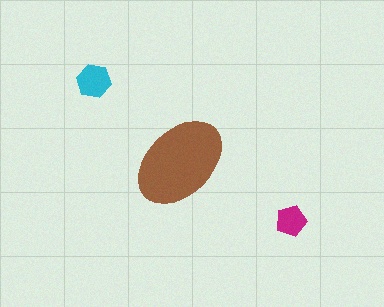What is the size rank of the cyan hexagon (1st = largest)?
2nd.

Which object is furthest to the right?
The magenta pentagon is rightmost.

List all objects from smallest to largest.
The magenta pentagon, the cyan hexagon, the brown ellipse.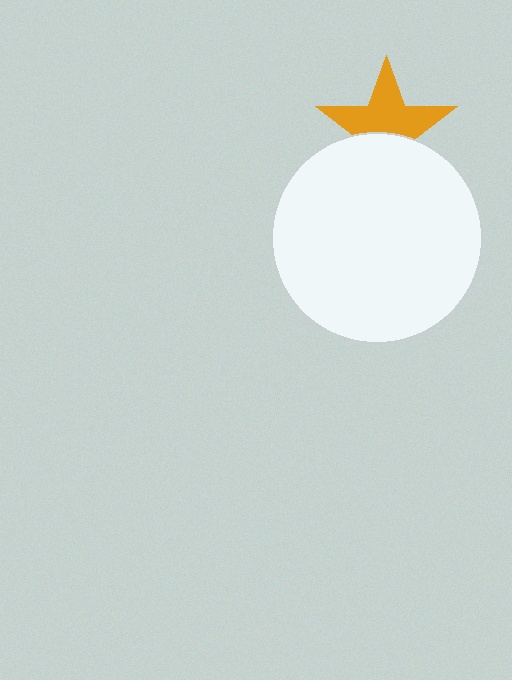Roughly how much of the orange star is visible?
About half of it is visible (roughly 60%).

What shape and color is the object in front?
The object in front is a white circle.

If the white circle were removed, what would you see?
You would see the complete orange star.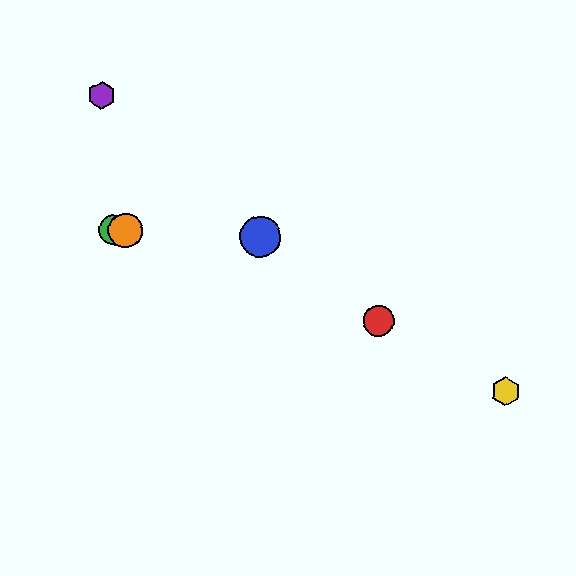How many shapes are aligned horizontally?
3 shapes (the blue circle, the green circle, the orange circle) are aligned horizontally.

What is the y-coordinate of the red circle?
The red circle is at y≈321.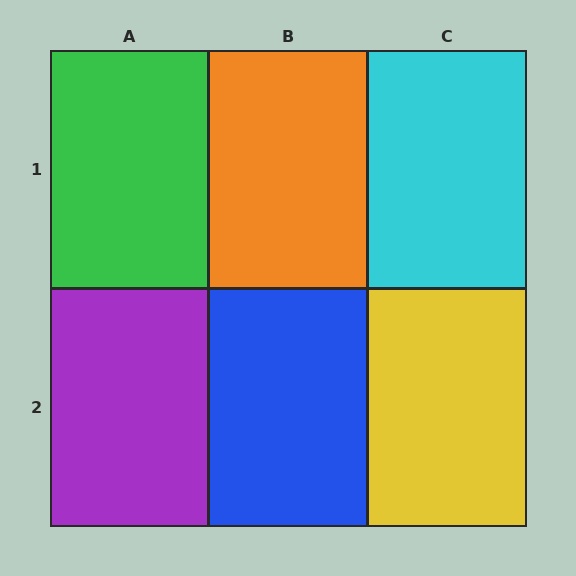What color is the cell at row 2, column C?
Yellow.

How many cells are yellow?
1 cell is yellow.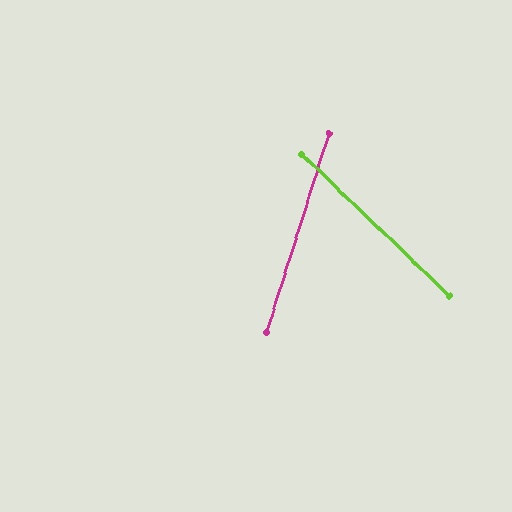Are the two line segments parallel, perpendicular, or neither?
Neither parallel nor perpendicular — they differ by about 64°.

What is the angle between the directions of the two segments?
Approximately 64 degrees.